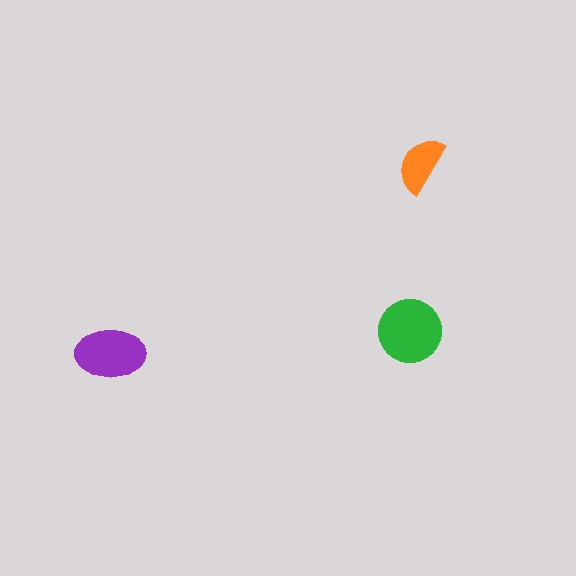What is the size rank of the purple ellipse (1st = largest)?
2nd.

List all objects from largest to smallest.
The green circle, the purple ellipse, the orange semicircle.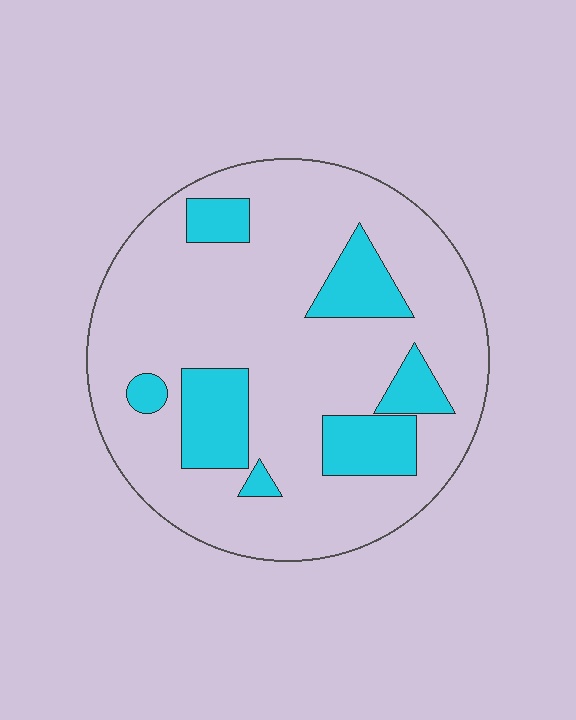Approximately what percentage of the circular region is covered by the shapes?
Approximately 20%.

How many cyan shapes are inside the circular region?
7.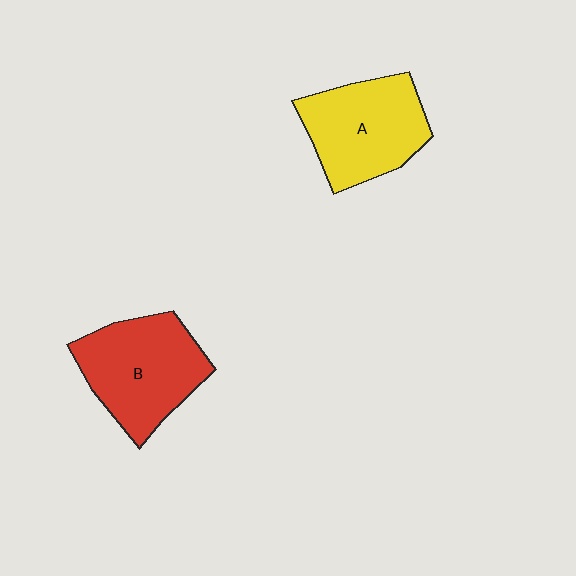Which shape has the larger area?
Shape B (red).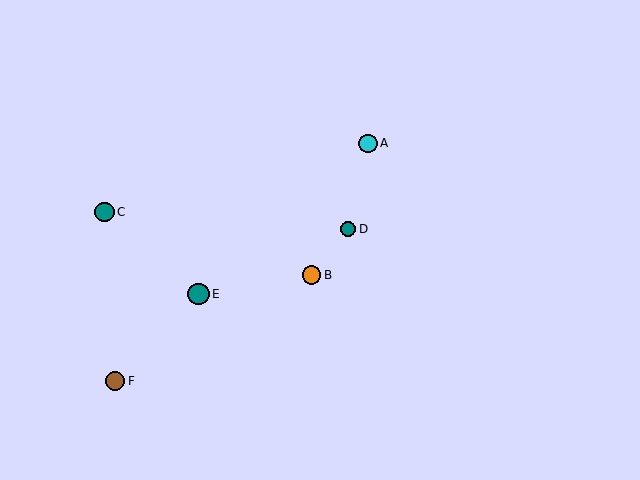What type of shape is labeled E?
Shape E is a teal circle.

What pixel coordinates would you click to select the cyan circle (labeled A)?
Click at (368, 143) to select the cyan circle A.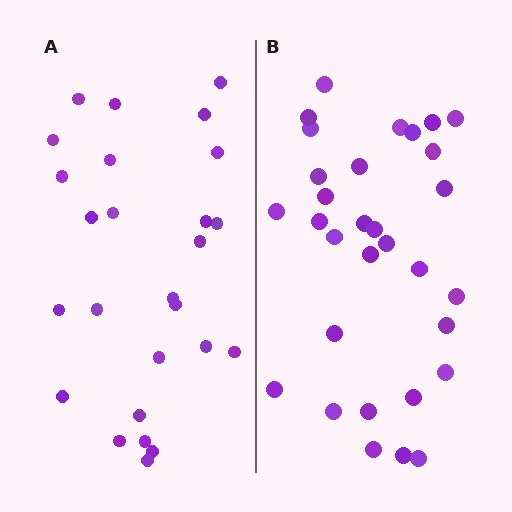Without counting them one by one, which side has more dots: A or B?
Region B (the right region) has more dots.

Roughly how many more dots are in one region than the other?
Region B has about 5 more dots than region A.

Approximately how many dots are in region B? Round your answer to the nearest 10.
About 30 dots. (The exact count is 31, which rounds to 30.)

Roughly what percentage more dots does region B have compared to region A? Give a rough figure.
About 20% more.